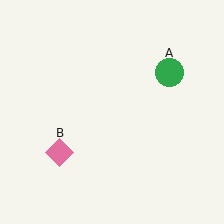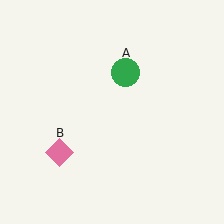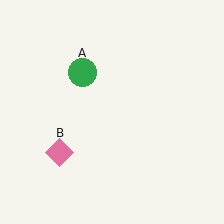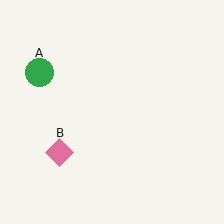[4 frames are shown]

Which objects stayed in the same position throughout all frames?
Pink diamond (object B) remained stationary.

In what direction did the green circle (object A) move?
The green circle (object A) moved left.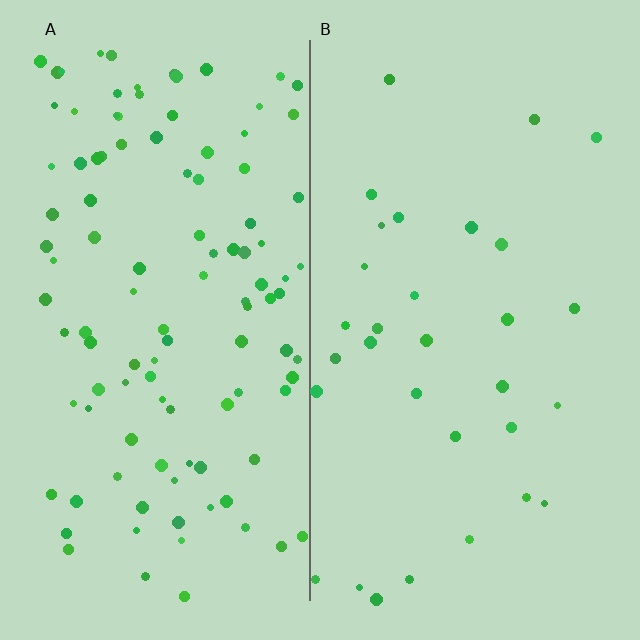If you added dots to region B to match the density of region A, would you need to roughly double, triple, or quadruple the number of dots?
Approximately quadruple.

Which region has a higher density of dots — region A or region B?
A (the left).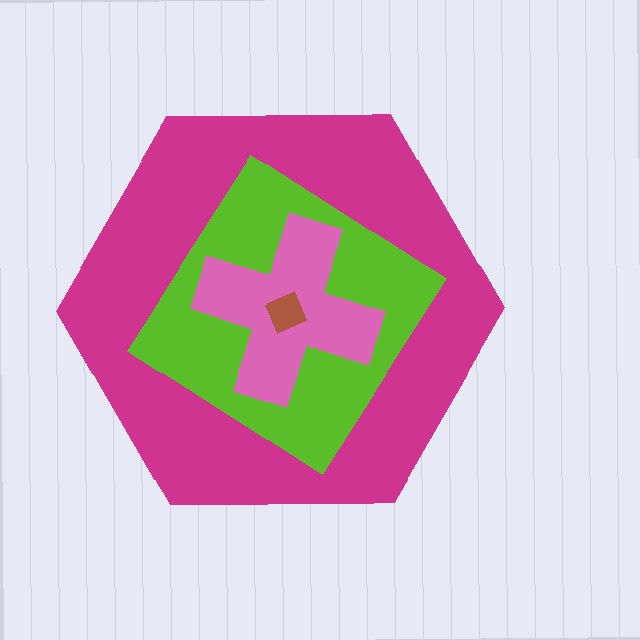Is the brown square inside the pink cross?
Yes.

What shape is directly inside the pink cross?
The brown square.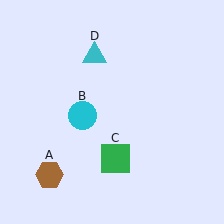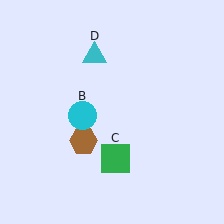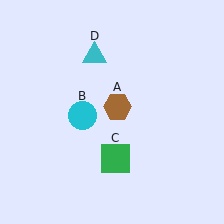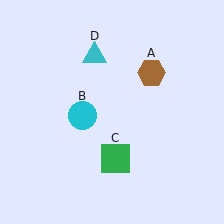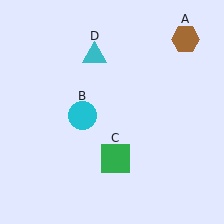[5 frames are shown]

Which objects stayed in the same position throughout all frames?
Cyan circle (object B) and green square (object C) and cyan triangle (object D) remained stationary.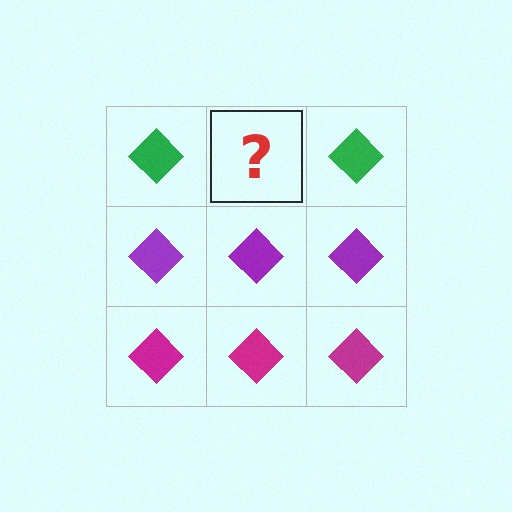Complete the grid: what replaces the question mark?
The question mark should be replaced with a green diamond.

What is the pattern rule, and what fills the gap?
The rule is that each row has a consistent color. The gap should be filled with a green diamond.